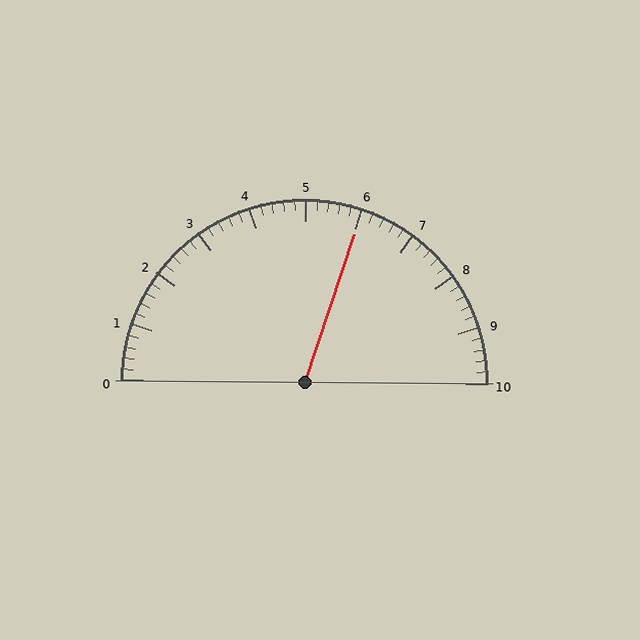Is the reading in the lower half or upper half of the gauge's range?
The reading is in the upper half of the range (0 to 10).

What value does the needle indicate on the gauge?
The needle indicates approximately 6.0.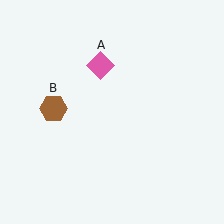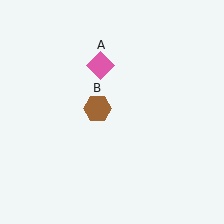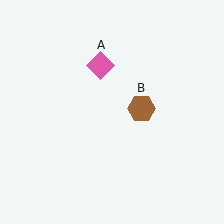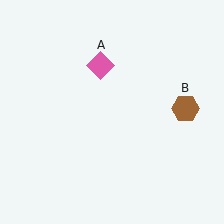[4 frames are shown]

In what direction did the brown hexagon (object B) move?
The brown hexagon (object B) moved right.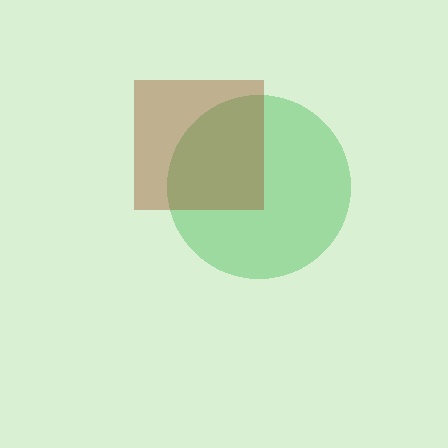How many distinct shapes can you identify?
There are 2 distinct shapes: a green circle, a brown square.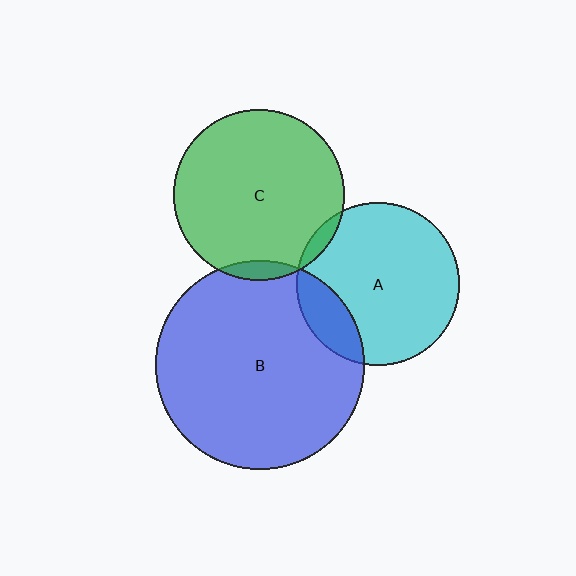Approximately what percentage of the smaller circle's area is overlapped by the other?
Approximately 5%.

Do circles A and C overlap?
Yes.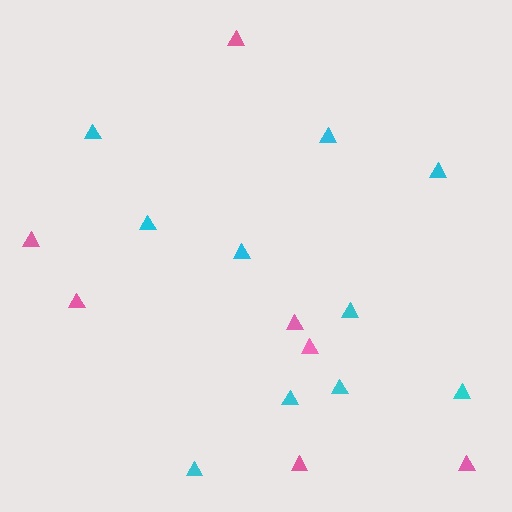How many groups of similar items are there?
There are 2 groups: one group of cyan triangles (10) and one group of pink triangles (7).